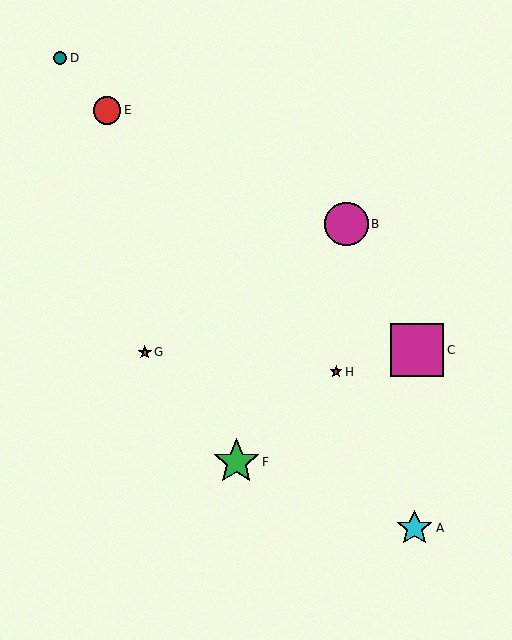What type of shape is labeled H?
Shape H is a red star.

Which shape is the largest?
The magenta square (labeled C) is the largest.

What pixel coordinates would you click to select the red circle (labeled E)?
Click at (107, 110) to select the red circle E.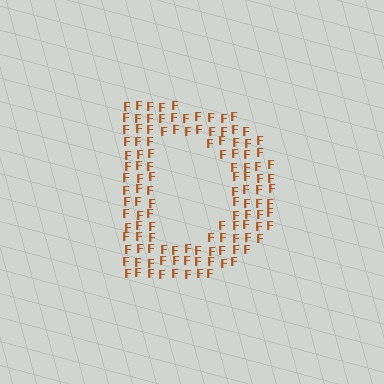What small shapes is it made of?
It is made of small letter F's.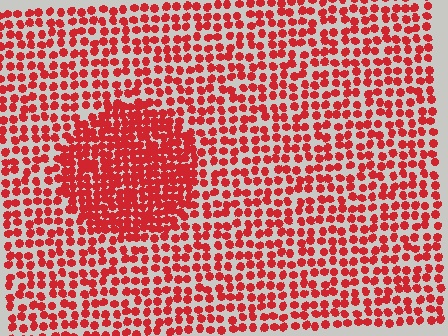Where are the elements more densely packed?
The elements are more densely packed inside the circle boundary.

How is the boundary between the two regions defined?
The boundary is defined by a change in element density (approximately 1.9x ratio). All elements are the same color, size, and shape.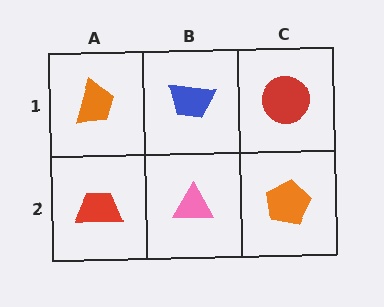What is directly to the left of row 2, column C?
A pink triangle.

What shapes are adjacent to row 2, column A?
An orange trapezoid (row 1, column A), a pink triangle (row 2, column B).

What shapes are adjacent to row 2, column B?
A blue trapezoid (row 1, column B), a red trapezoid (row 2, column A), an orange pentagon (row 2, column C).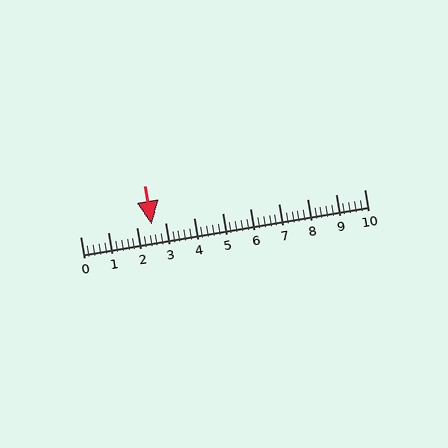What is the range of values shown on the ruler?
The ruler shows values from 0 to 10.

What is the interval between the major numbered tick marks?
The major tick marks are spaced 1 units apart.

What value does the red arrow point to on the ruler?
The red arrow points to approximately 2.5.